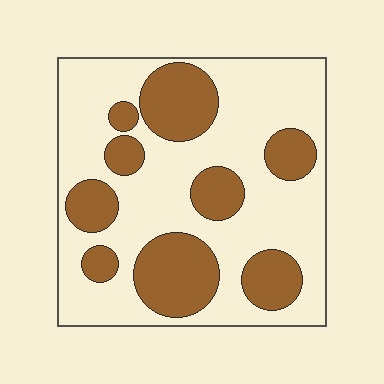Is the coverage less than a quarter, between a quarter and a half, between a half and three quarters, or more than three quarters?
Between a quarter and a half.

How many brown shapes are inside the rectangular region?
9.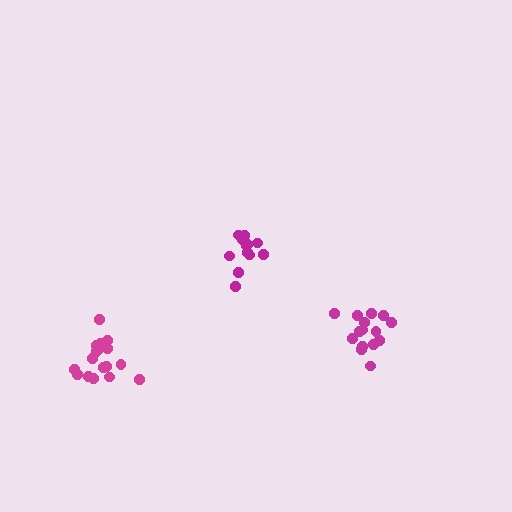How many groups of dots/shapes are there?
There are 3 groups.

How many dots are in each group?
Group 1: 15 dots, Group 2: 12 dots, Group 3: 17 dots (44 total).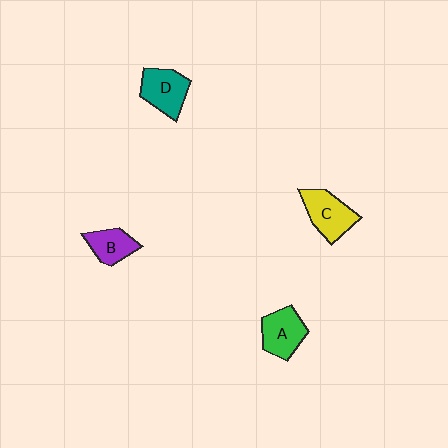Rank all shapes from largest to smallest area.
From largest to smallest: C (yellow), D (teal), A (green), B (purple).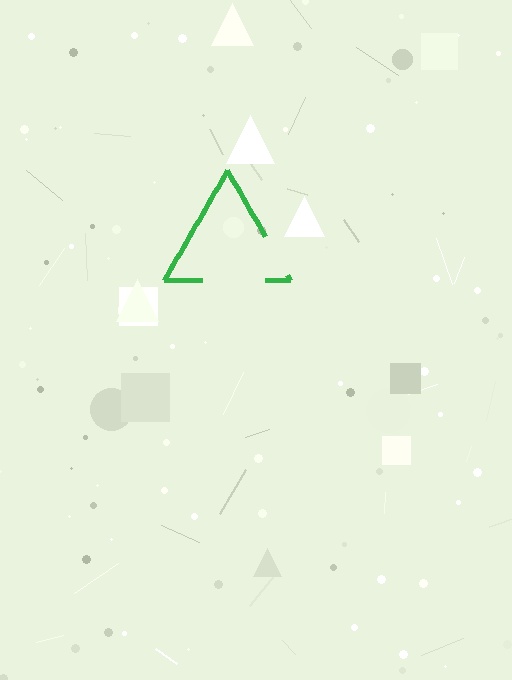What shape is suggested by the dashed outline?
The dashed outline suggests a triangle.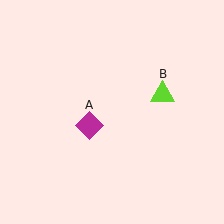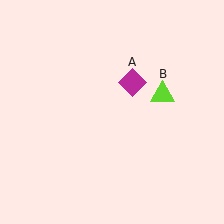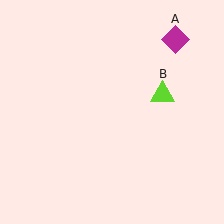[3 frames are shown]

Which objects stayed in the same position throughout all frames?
Lime triangle (object B) remained stationary.